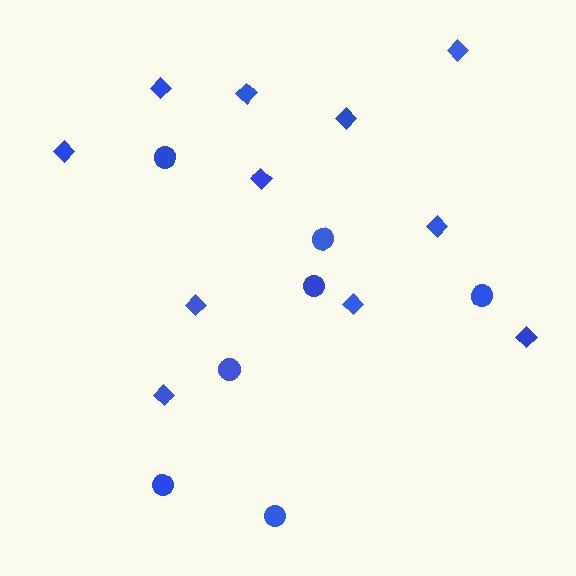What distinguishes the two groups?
There are 2 groups: one group of diamonds (11) and one group of circles (7).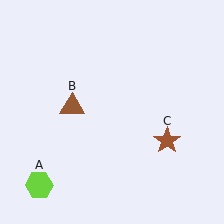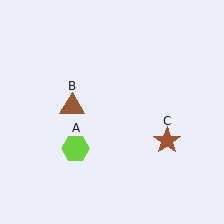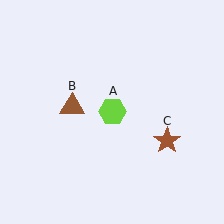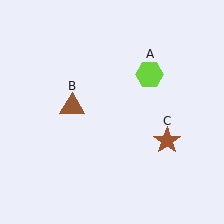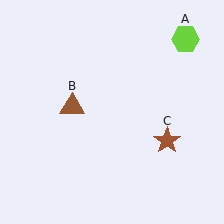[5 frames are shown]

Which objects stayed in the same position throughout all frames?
Brown triangle (object B) and brown star (object C) remained stationary.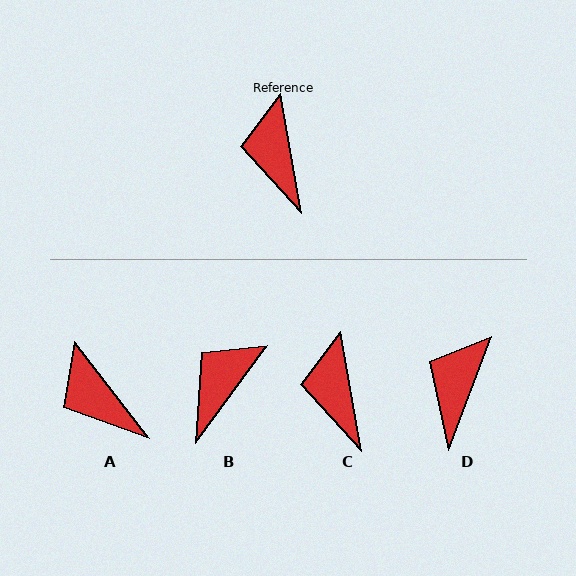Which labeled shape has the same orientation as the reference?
C.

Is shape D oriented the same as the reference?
No, it is off by about 30 degrees.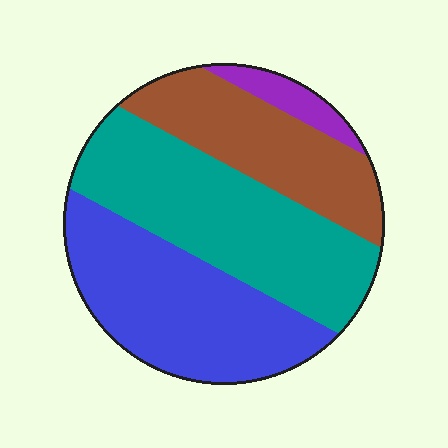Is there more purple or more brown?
Brown.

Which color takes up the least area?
Purple, at roughly 5%.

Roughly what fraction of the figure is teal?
Teal takes up about three eighths (3/8) of the figure.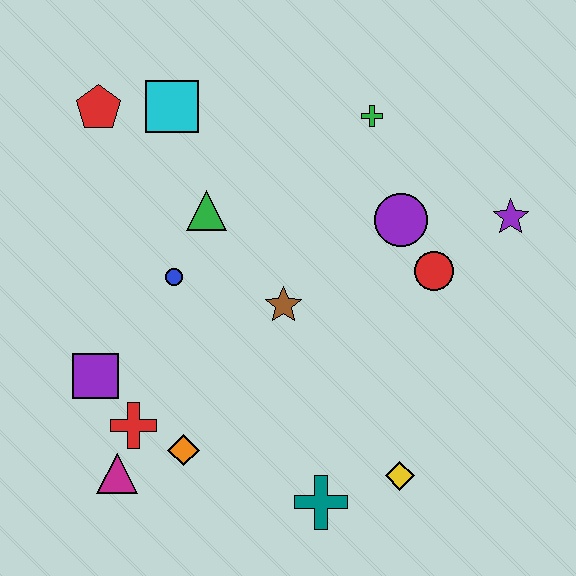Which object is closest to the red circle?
The purple circle is closest to the red circle.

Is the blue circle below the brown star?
No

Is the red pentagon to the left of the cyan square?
Yes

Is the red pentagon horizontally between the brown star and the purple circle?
No